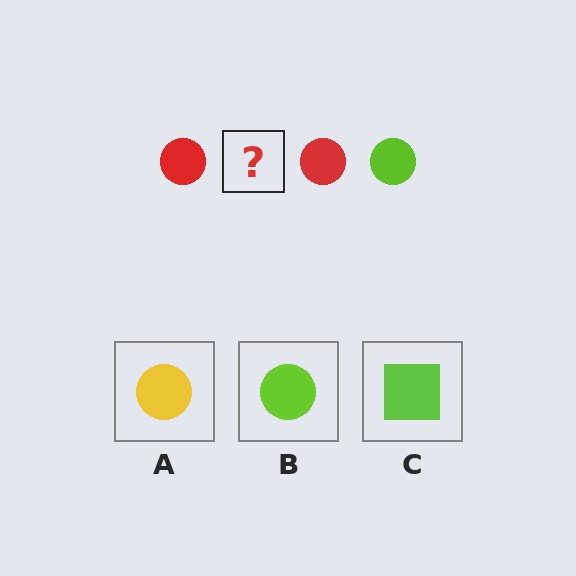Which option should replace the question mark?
Option B.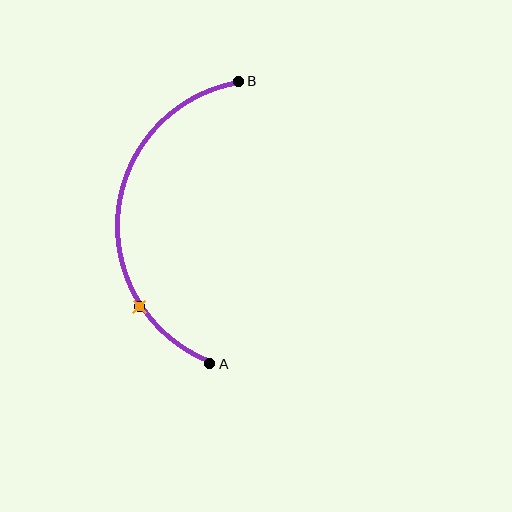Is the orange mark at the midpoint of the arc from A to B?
No. The orange mark lies on the arc but is closer to endpoint A. The arc midpoint would be at the point on the curve equidistant along the arc from both A and B.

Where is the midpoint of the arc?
The arc midpoint is the point on the curve farthest from the straight line joining A and B. It sits to the left of that line.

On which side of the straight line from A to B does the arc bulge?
The arc bulges to the left of the straight line connecting A and B.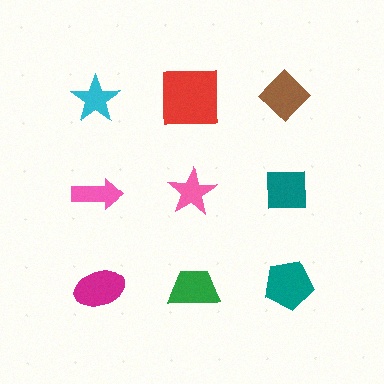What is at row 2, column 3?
A teal square.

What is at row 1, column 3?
A brown diamond.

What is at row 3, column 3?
A teal pentagon.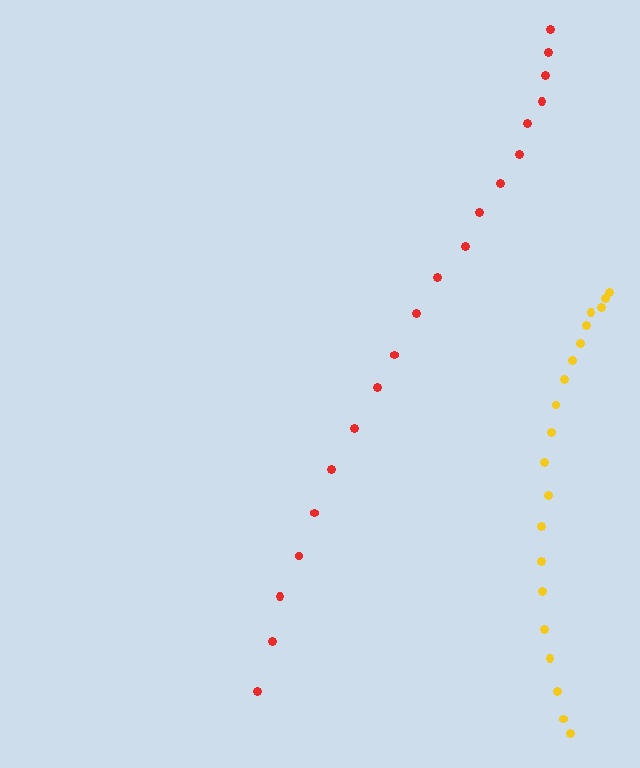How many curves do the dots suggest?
There are 2 distinct paths.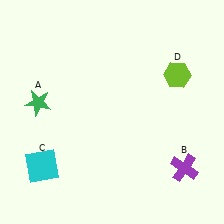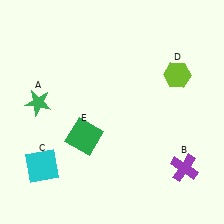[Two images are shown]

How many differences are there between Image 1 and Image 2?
There is 1 difference between the two images.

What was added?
A green square (E) was added in Image 2.